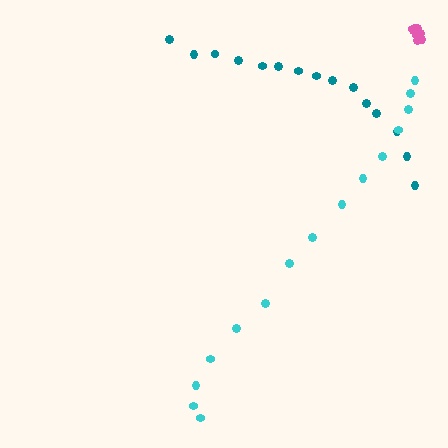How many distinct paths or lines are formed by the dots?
There are 3 distinct paths.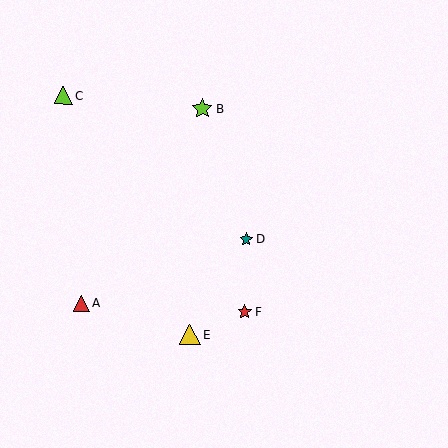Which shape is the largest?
The lime star (labeled B) is the largest.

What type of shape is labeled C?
Shape C is a lime triangle.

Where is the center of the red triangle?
The center of the red triangle is at (81, 303).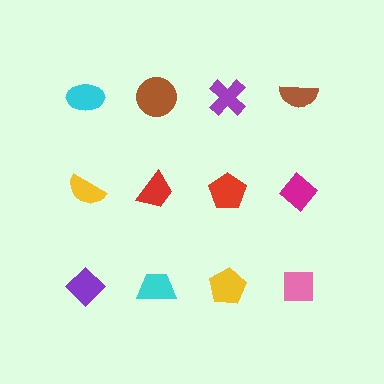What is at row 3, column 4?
A pink square.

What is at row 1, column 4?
A brown semicircle.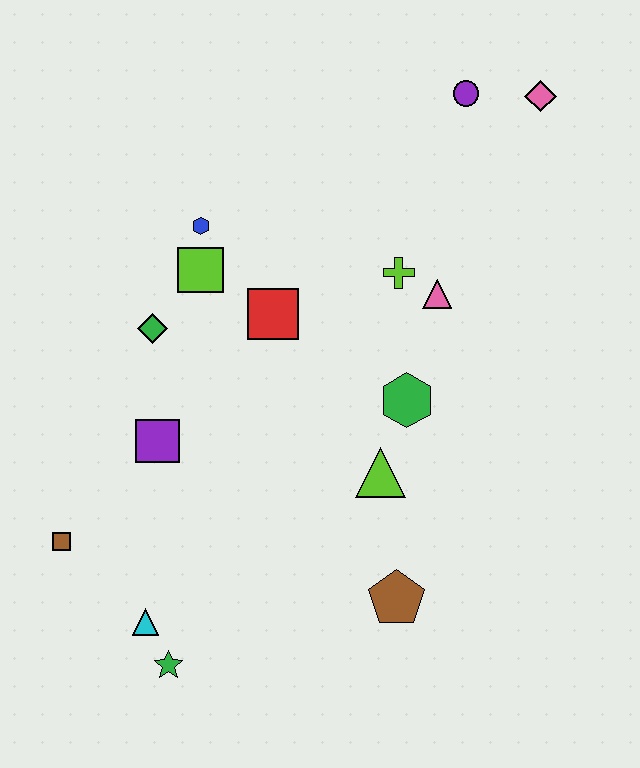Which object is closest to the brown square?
The cyan triangle is closest to the brown square.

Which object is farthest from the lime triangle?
The pink diamond is farthest from the lime triangle.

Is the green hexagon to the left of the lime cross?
No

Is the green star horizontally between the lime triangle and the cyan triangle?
Yes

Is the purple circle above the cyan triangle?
Yes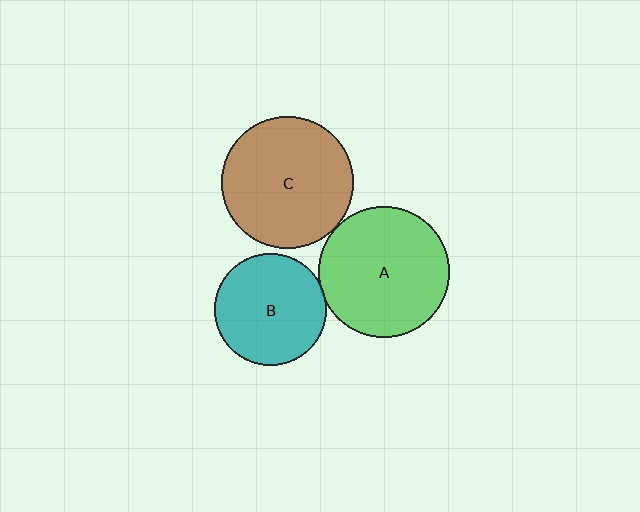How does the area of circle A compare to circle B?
Approximately 1.4 times.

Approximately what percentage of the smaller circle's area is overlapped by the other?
Approximately 5%.